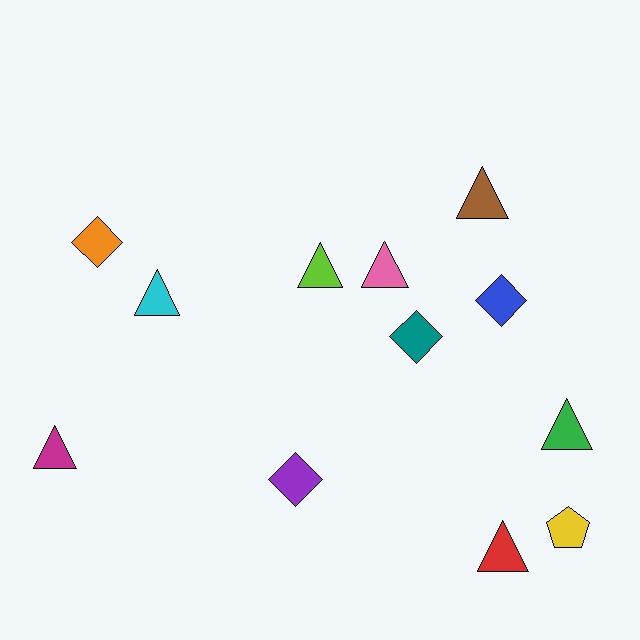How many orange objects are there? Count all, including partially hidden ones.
There is 1 orange object.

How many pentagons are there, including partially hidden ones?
There is 1 pentagon.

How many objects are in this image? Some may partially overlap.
There are 12 objects.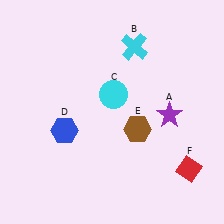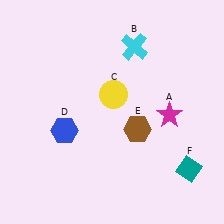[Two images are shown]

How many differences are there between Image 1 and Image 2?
There are 3 differences between the two images.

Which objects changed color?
A changed from purple to magenta. C changed from cyan to yellow. F changed from red to teal.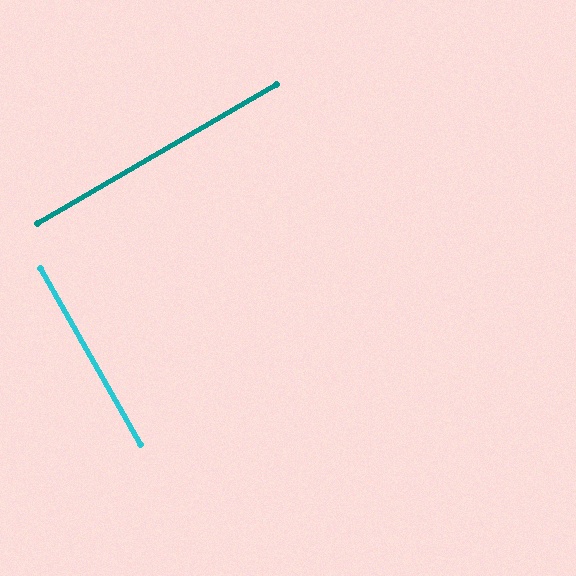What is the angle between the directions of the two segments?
Approximately 90 degrees.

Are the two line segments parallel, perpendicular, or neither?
Perpendicular — they meet at approximately 90°.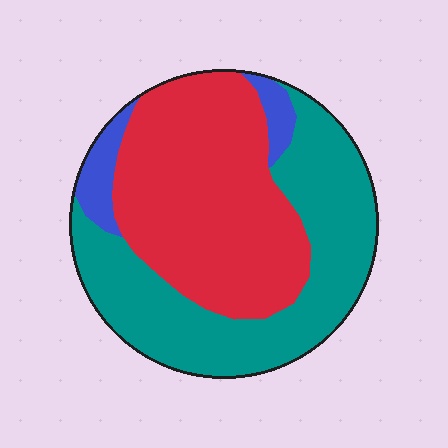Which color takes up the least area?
Blue, at roughly 10%.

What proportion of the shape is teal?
Teal covers about 45% of the shape.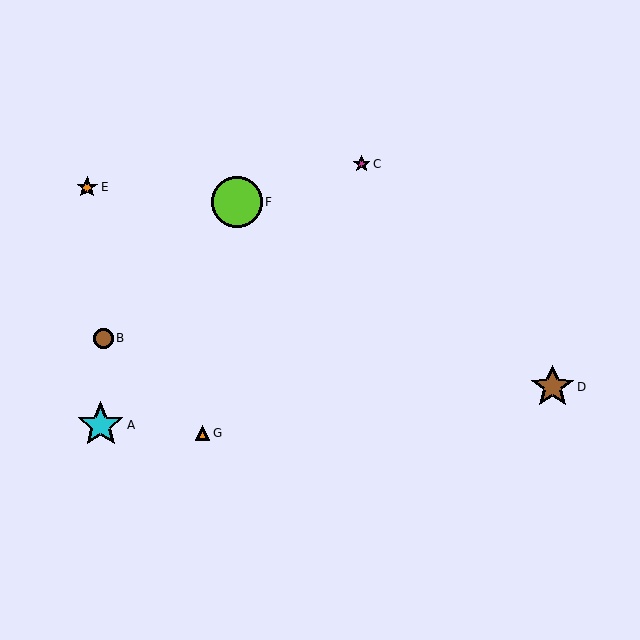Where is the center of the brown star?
The center of the brown star is at (552, 387).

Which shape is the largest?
The lime circle (labeled F) is the largest.